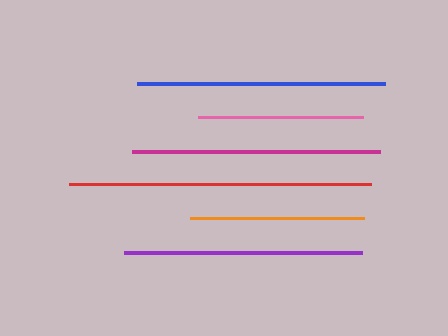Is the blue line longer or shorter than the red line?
The red line is longer than the blue line.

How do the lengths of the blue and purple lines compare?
The blue and purple lines are approximately the same length.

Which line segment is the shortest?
The pink line is the shortest at approximately 165 pixels.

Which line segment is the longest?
The red line is the longest at approximately 302 pixels.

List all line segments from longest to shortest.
From longest to shortest: red, magenta, blue, purple, orange, pink.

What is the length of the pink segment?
The pink segment is approximately 165 pixels long.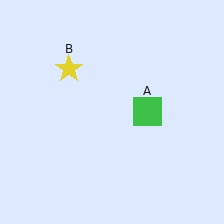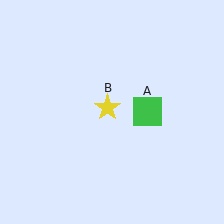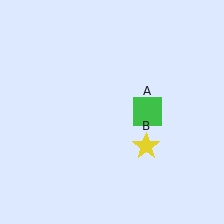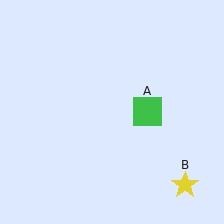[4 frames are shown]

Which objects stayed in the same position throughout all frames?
Green square (object A) remained stationary.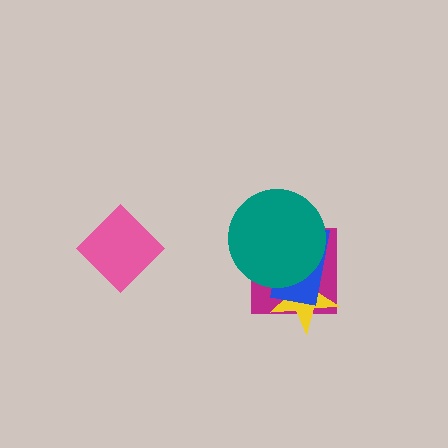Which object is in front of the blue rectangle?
The teal circle is in front of the blue rectangle.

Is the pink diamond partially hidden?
No, no other shape covers it.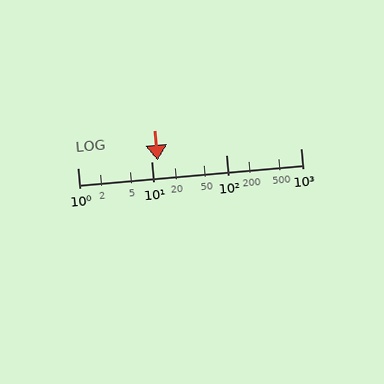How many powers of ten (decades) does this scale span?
The scale spans 3 decades, from 1 to 1000.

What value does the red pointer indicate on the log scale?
The pointer indicates approximately 12.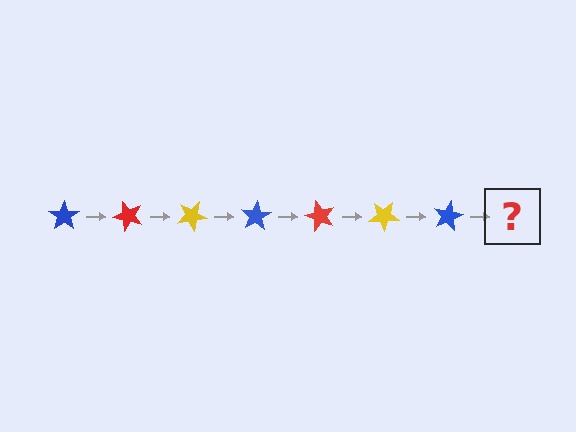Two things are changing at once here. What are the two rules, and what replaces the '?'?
The two rules are that it rotates 50 degrees each step and the color cycles through blue, red, and yellow. The '?' should be a red star, rotated 350 degrees from the start.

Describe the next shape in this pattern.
It should be a red star, rotated 350 degrees from the start.